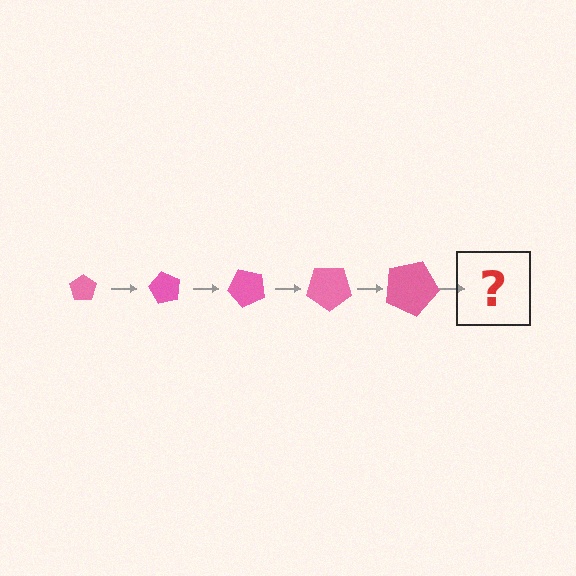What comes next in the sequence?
The next element should be a pentagon, larger than the previous one and rotated 300 degrees from the start.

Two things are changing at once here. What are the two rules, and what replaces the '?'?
The two rules are that the pentagon grows larger each step and it rotates 60 degrees each step. The '?' should be a pentagon, larger than the previous one and rotated 300 degrees from the start.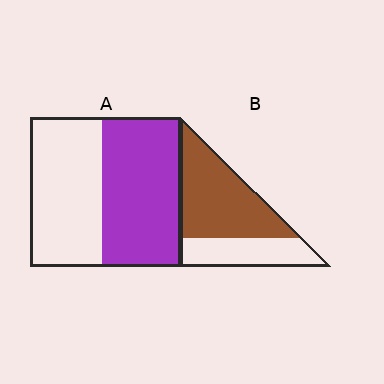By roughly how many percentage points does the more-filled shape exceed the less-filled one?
By roughly 15 percentage points (B over A).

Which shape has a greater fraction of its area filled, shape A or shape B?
Shape B.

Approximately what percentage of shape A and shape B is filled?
A is approximately 50% and B is approximately 65%.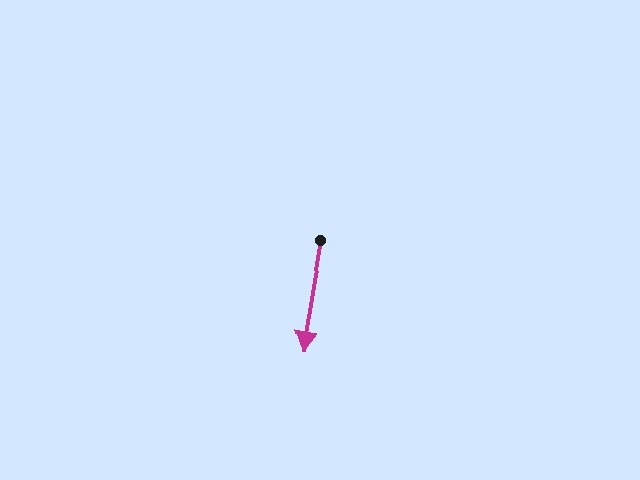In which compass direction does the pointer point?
South.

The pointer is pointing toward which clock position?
Roughly 6 o'clock.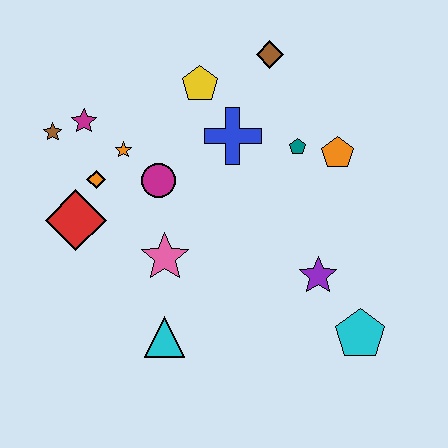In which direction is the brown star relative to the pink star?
The brown star is above the pink star.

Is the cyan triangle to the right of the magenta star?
Yes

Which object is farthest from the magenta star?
The cyan pentagon is farthest from the magenta star.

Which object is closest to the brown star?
The magenta star is closest to the brown star.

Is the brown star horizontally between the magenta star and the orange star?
No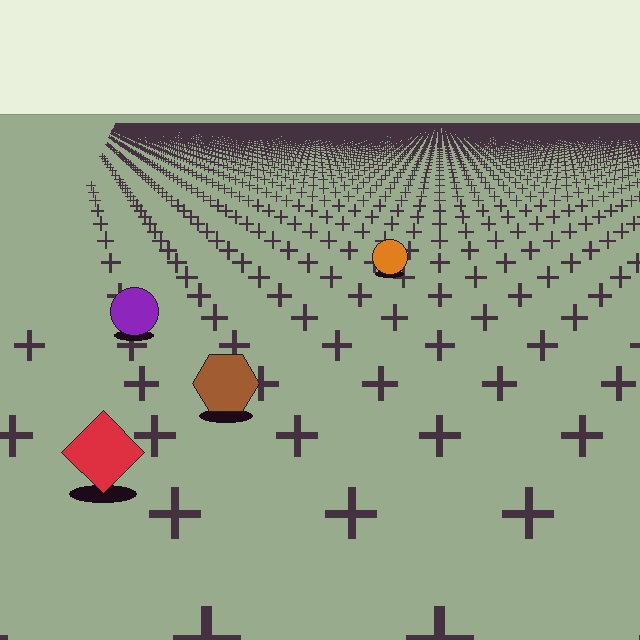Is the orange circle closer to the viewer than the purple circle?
No. The purple circle is closer — you can tell from the texture gradient: the ground texture is coarser near it.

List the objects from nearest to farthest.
From nearest to farthest: the red diamond, the brown hexagon, the purple circle, the orange circle.